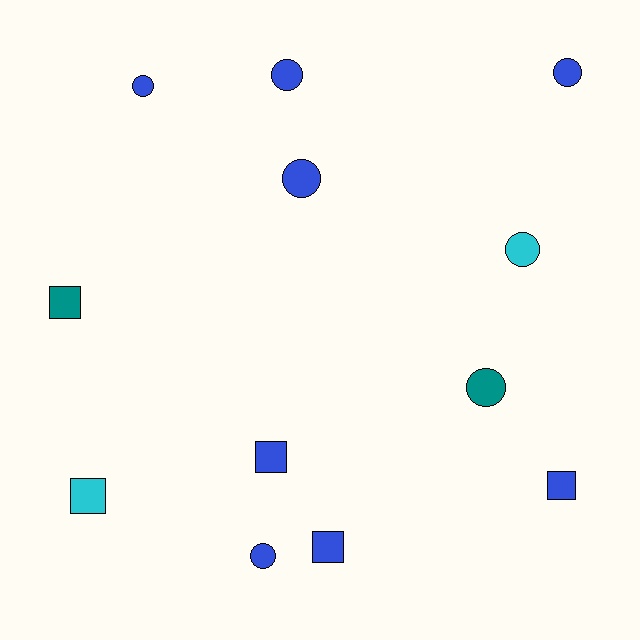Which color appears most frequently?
Blue, with 8 objects.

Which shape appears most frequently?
Circle, with 7 objects.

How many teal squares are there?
There is 1 teal square.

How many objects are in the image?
There are 12 objects.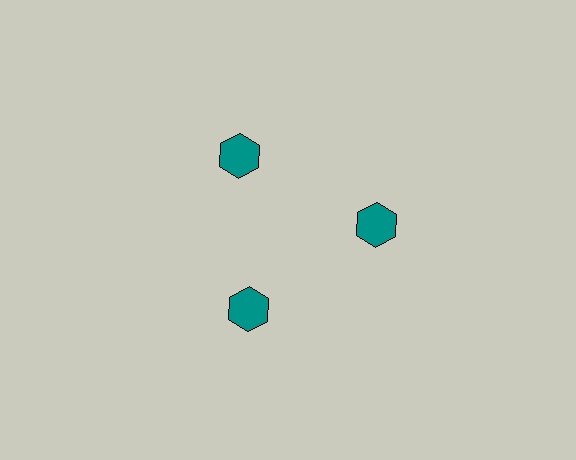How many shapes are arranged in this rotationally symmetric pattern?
There are 3 shapes, arranged in 3 groups of 1.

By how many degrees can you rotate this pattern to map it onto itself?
The pattern maps onto itself every 120 degrees of rotation.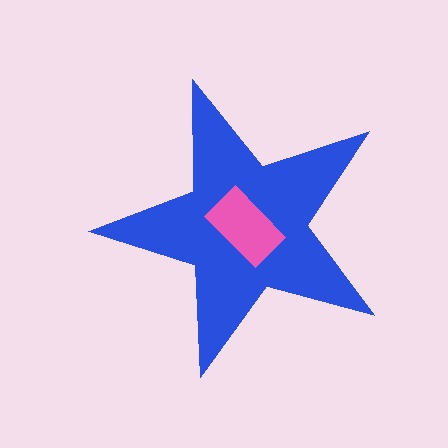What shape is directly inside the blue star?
The pink rectangle.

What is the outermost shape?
The blue star.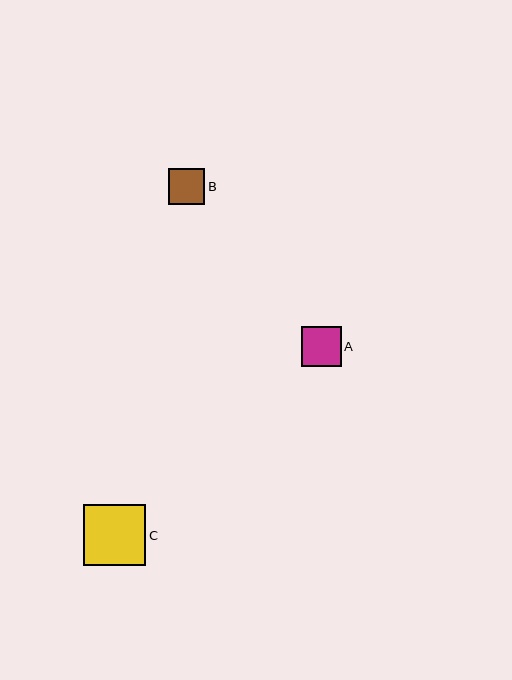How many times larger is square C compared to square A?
Square C is approximately 1.6 times the size of square A.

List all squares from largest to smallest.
From largest to smallest: C, A, B.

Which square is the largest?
Square C is the largest with a size of approximately 62 pixels.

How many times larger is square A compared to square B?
Square A is approximately 1.1 times the size of square B.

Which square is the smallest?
Square B is the smallest with a size of approximately 36 pixels.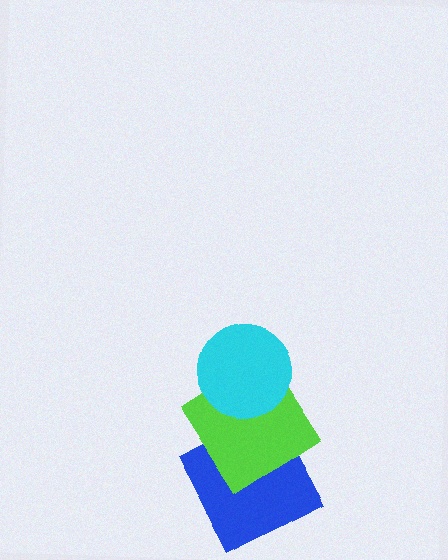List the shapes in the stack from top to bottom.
From top to bottom: the cyan circle, the lime diamond, the blue square.